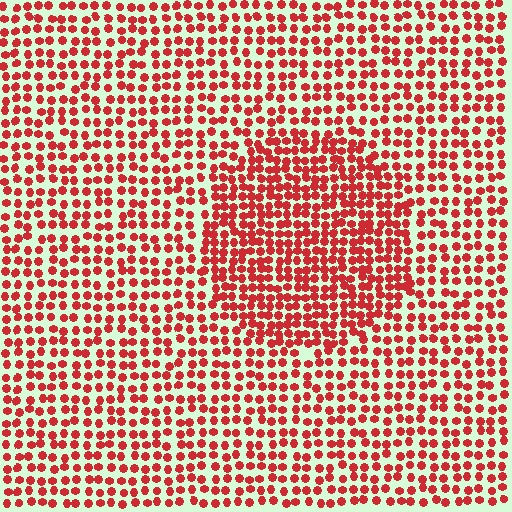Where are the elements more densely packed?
The elements are more densely packed inside the circle boundary.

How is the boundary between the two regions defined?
The boundary is defined by a change in element density (approximately 1.6x ratio). All elements are the same color, size, and shape.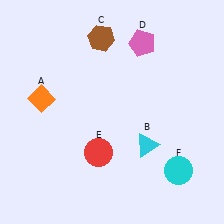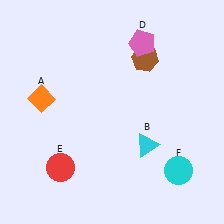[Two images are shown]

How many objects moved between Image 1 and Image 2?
2 objects moved between the two images.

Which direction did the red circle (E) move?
The red circle (E) moved left.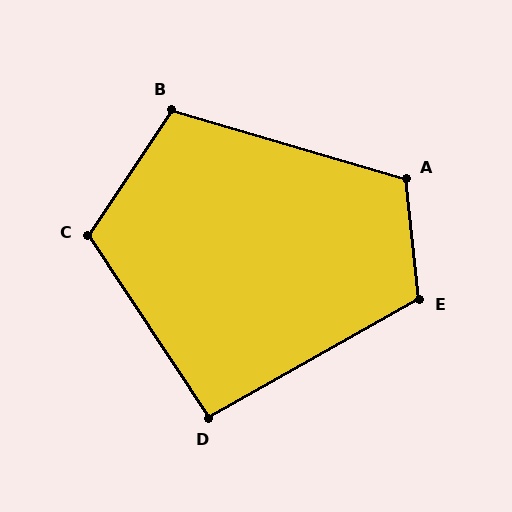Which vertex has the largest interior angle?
C, at approximately 113 degrees.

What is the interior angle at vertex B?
Approximately 107 degrees (obtuse).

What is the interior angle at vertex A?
Approximately 113 degrees (obtuse).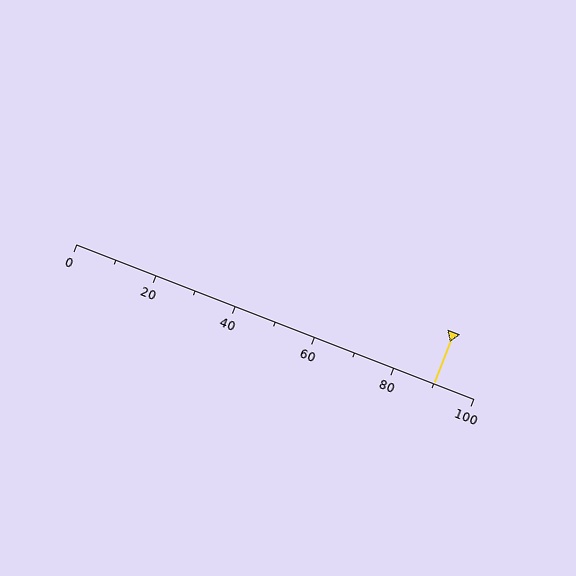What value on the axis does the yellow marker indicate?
The marker indicates approximately 90.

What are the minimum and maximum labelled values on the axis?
The axis runs from 0 to 100.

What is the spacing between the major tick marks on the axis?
The major ticks are spaced 20 apart.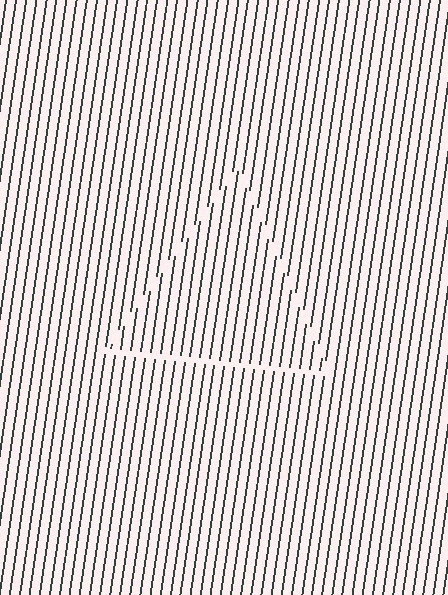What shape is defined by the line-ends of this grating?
An illusory triangle. The interior of the shape contains the same grating, shifted by half a period — the contour is defined by the phase discontinuity where line-ends from the inner and outer gratings abut.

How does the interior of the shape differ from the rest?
The interior of the shape contains the same grating, shifted by half a period — the contour is defined by the phase discontinuity where line-ends from the inner and outer gratings abut.